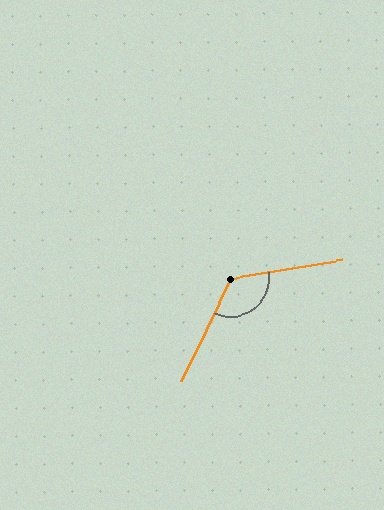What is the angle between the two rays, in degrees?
Approximately 125 degrees.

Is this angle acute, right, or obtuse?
It is obtuse.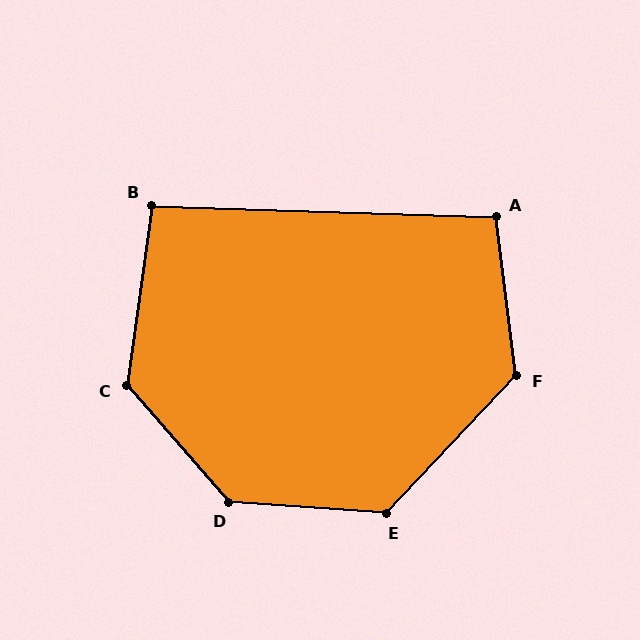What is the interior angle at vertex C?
Approximately 131 degrees (obtuse).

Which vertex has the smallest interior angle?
B, at approximately 96 degrees.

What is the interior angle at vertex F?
Approximately 129 degrees (obtuse).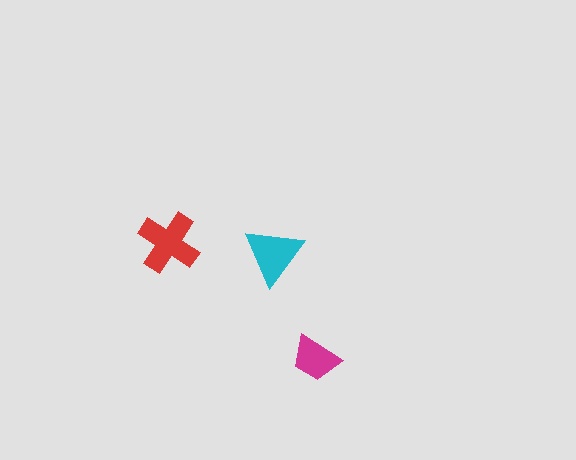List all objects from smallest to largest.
The magenta trapezoid, the cyan triangle, the red cross.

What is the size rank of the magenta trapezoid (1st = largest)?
3rd.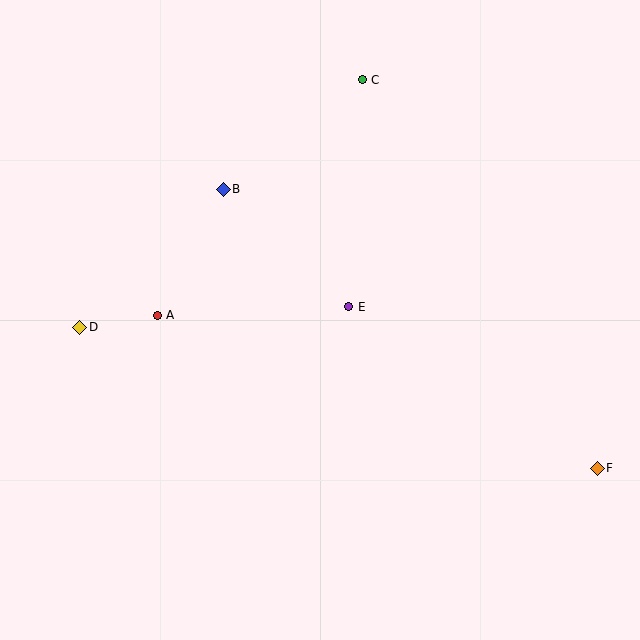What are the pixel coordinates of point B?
Point B is at (223, 189).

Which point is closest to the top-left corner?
Point B is closest to the top-left corner.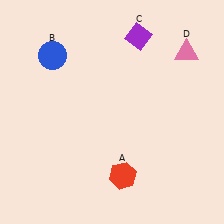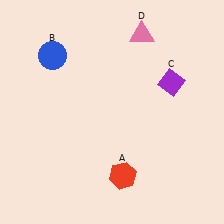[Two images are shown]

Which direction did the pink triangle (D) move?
The pink triangle (D) moved left.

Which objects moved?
The objects that moved are: the purple diamond (C), the pink triangle (D).